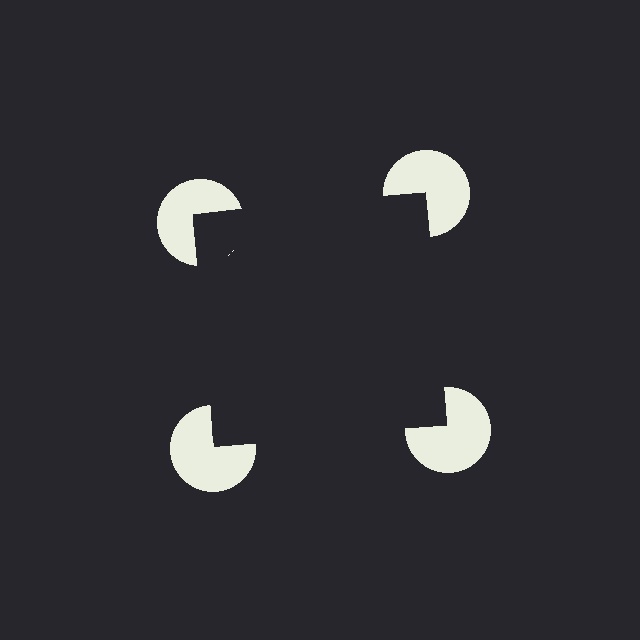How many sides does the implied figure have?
4 sides.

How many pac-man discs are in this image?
There are 4 — one at each vertex of the illusory square.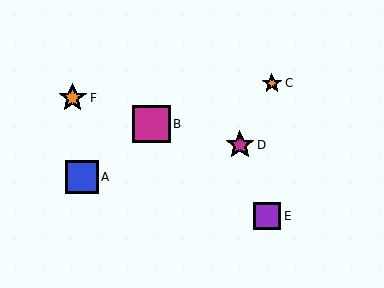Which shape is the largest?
The magenta square (labeled B) is the largest.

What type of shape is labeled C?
Shape C is an orange star.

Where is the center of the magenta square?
The center of the magenta square is at (152, 124).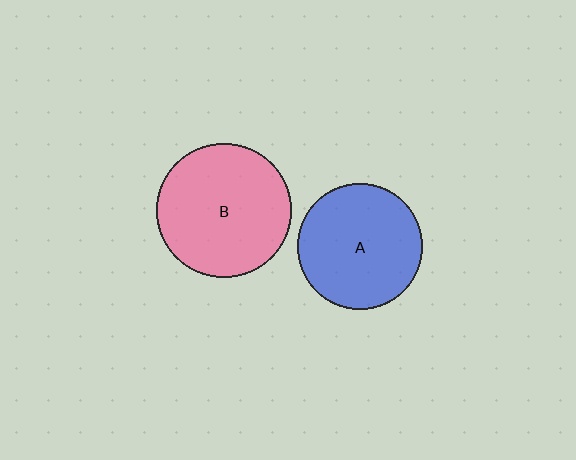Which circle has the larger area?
Circle B (pink).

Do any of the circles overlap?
No, none of the circles overlap.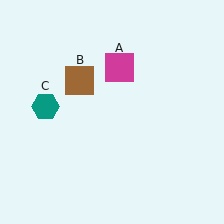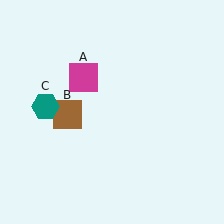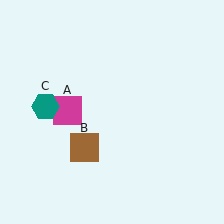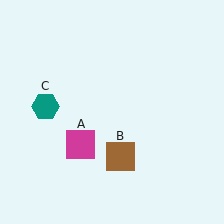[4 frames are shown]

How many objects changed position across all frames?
2 objects changed position: magenta square (object A), brown square (object B).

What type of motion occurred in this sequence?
The magenta square (object A), brown square (object B) rotated counterclockwise around the center of the scene.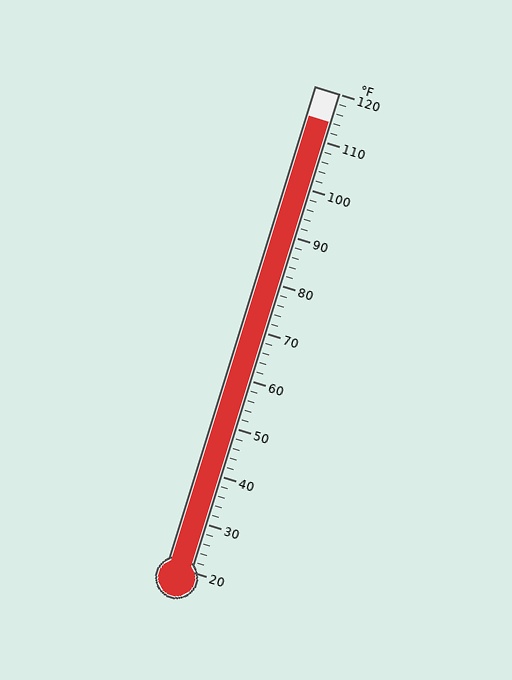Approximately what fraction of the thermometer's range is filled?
The thermometer is filled to approximately 95% of its range.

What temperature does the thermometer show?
The thermometer shows approximately 114°F.